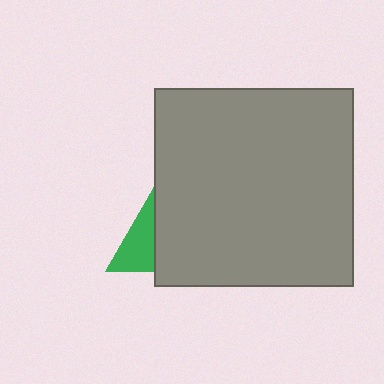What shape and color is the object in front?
The object in front is a gray square.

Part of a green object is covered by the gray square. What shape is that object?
It is a triangle.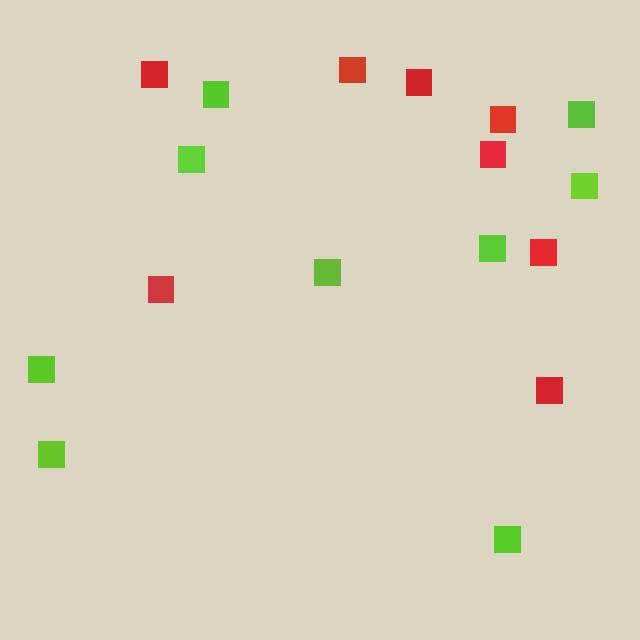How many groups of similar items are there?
There are 2 groups: one group of red squares (8) and one group of lime squares (9).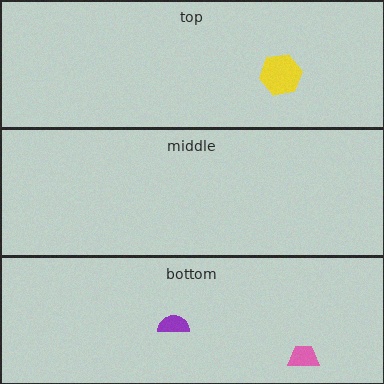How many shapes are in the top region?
1.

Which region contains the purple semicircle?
The bottom region.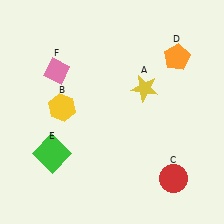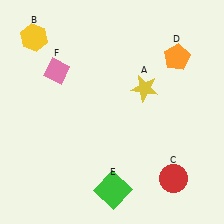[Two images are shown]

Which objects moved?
The objects that moved are: the yellow hexagon (B), the green square (E).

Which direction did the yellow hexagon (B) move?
The yellow hexagon (B) moved up.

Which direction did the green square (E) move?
The green square (E) moved right.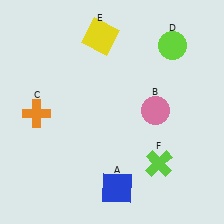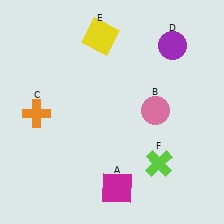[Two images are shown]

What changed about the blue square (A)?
In Image 1, A is blue. In Image 2, it changed to magenta.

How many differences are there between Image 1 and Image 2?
There are 2 differences between the two images.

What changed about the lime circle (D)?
In Image 1, D is lime. In Image 2, it changed to purple.